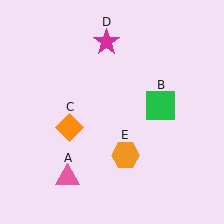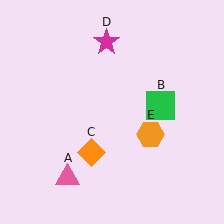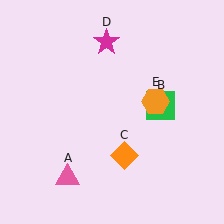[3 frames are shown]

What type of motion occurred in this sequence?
The orange diamond (object C), orange hexagon (object E) rotated counterclockwise around the center of the scene.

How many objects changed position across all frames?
2 objects changed position: orange diamond (object C), orange hexagon (object E).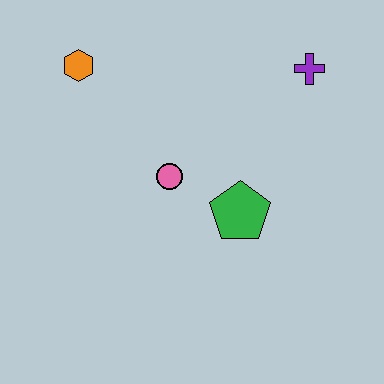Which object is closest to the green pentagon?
The pink circle is closest to the green pentagon.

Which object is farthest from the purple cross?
The orange hexagon is farthest from the purple cross.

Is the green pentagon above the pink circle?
No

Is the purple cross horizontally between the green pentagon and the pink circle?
No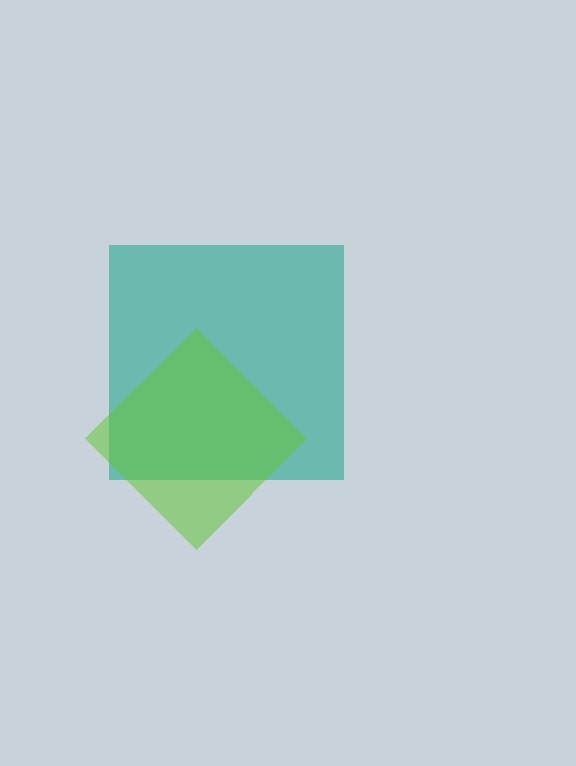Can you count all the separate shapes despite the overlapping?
Yes, there are 2 separate shapes.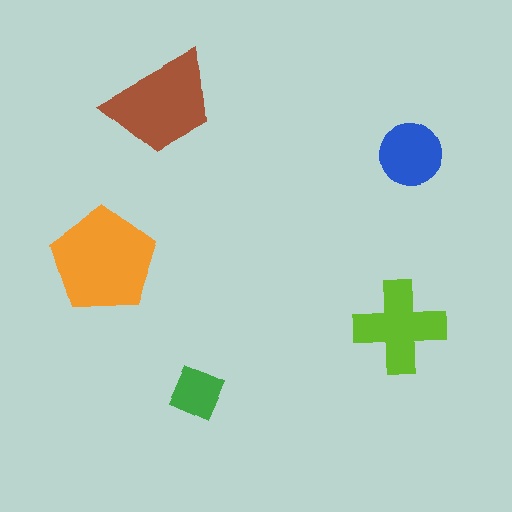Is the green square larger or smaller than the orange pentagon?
Smaller.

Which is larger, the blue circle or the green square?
The blue circle.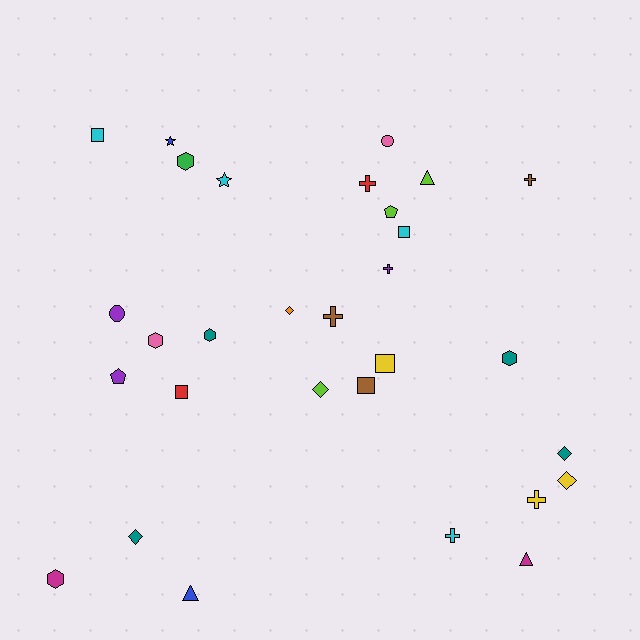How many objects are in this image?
There are 30 objects.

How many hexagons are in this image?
There are 5 hexagons.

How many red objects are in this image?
There are 2 red objects.